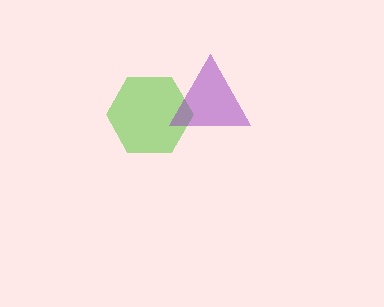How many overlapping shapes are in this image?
There are 2 overlapping shapes in the image.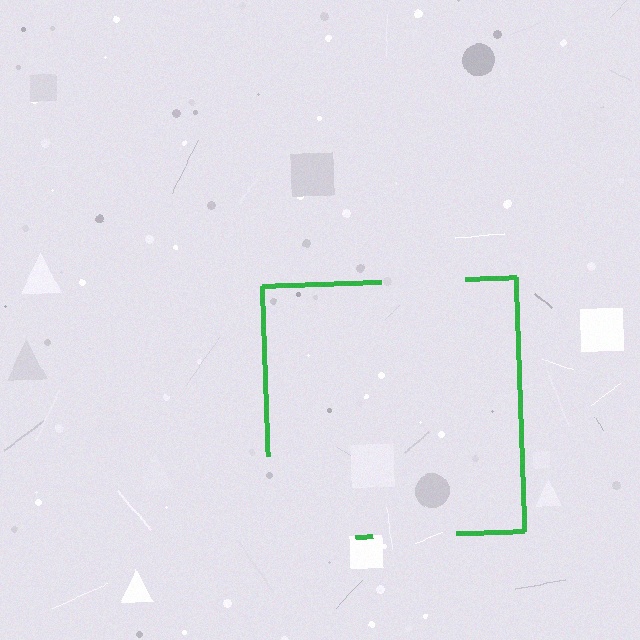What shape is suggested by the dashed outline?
The dashed outline suggests a square.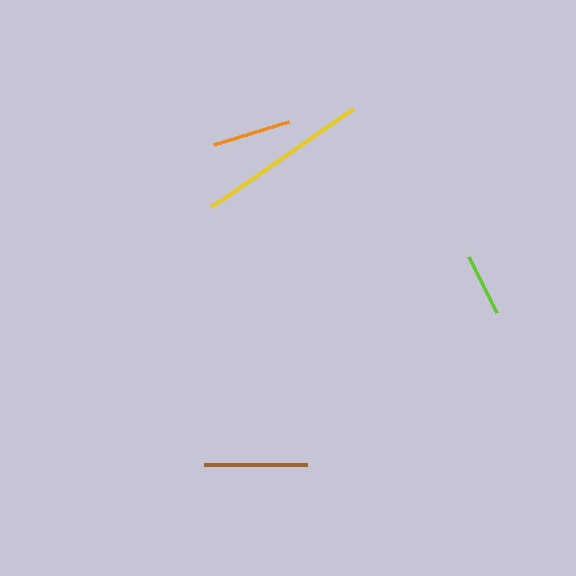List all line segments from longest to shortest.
From longest to shortest: yellow, brown, orange, lime.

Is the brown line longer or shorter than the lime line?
The brown line is longer than the lime line.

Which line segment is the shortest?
The lime line is the shortest at approximately 63 pixels.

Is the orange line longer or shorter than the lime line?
The orange line is longer than the lime line.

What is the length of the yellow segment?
The yellow segment is approximately 171 pixels long.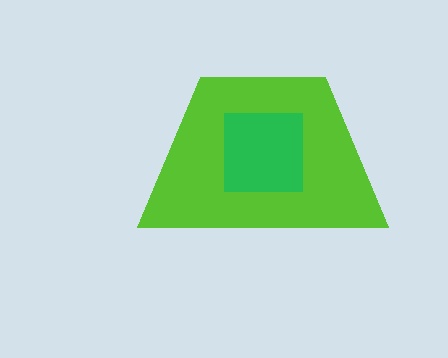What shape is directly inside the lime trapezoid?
The green square.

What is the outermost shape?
The lime trapezoid.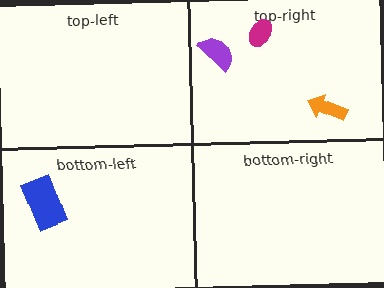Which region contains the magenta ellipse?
The top-right region.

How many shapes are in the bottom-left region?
1.